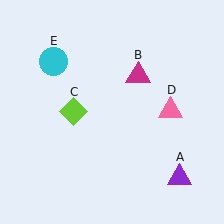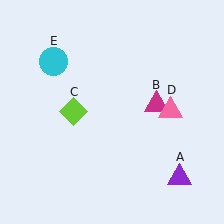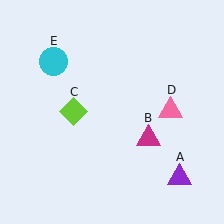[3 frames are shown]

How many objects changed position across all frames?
1 object changed position: magenta triangle (object B).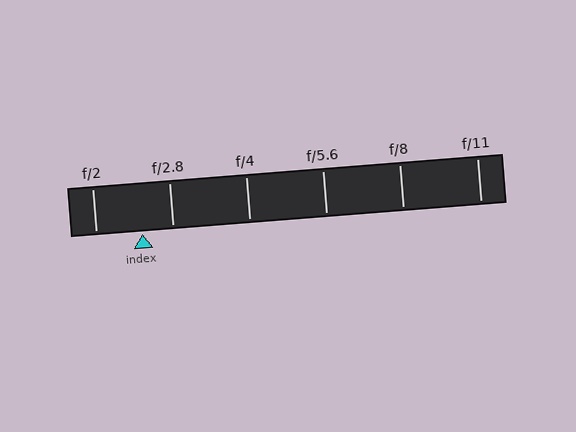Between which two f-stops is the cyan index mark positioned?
The index mark is between f/2 and f/2.8.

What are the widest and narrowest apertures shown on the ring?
The widest aperture shown is f/2 and the narrowest is f/11.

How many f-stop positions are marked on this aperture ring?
There are 6 f-stop positions marked.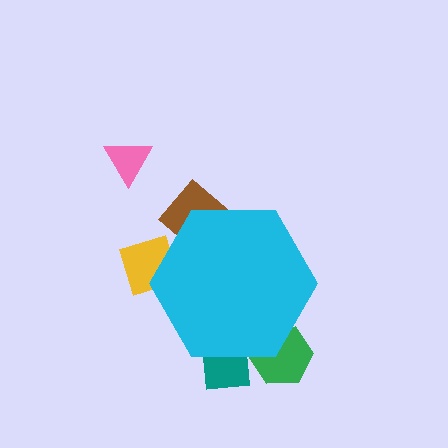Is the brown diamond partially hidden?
Yes, the brown diamond is partially hidden behind the cyan hexagon.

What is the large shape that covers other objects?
A cyan hexagon.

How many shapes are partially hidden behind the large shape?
4 shapes are partially hidden.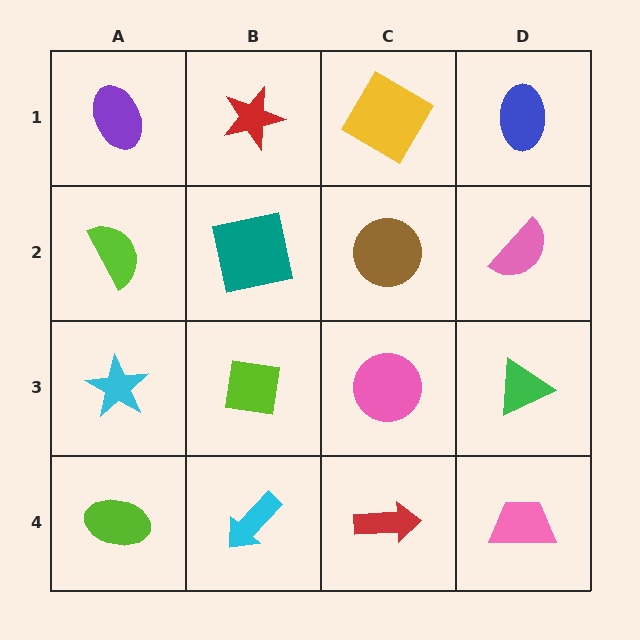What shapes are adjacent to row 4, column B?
A lime square (row 3, column B), a lime ellipse (row 4, column A), a red arrow (row 4, column C).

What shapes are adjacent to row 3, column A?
A lime semicircle (row 2, column A), a lime ellipse (row 4, column A), a lime square (row 3, column B).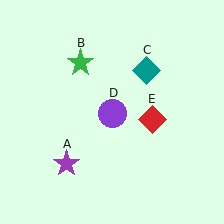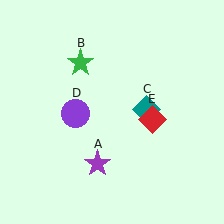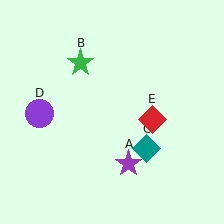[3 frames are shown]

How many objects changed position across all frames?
3 objects changed position: purple star (object A), teal diamond (object C), purple circle (object D).